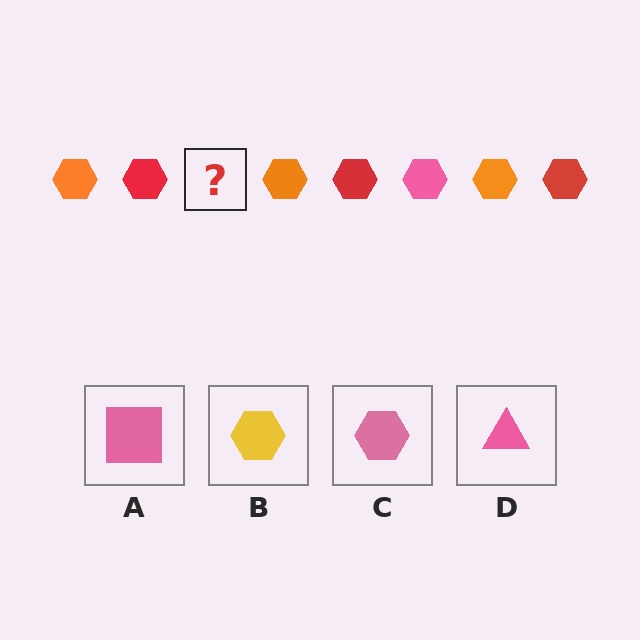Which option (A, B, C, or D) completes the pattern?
C.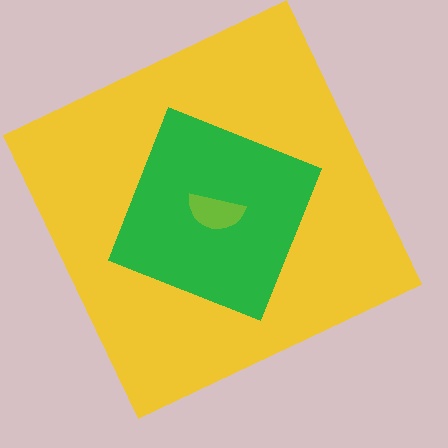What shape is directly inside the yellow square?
The green diamond.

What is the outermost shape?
The yellow square.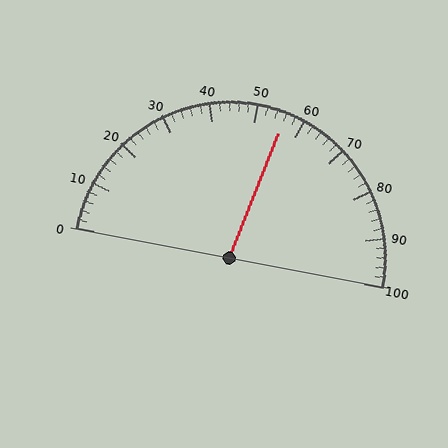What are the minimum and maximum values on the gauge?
The gauge ranges from 0 to 100.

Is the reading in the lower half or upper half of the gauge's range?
The reading is in the upper half of the range (0 to 100).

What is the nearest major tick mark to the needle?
The nearest major tick mark is 60.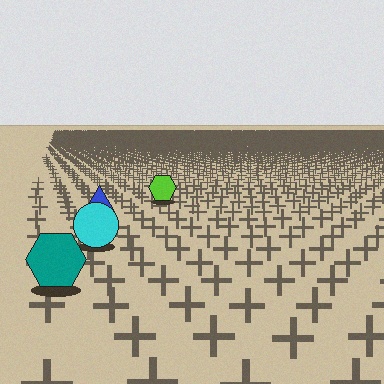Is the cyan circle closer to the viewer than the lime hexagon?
Yes. The cyan circle is closer — you can tell from the texture gradient: the ground texture is coarser near it.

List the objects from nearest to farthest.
From nearest to farthest: the teal hexagon, the cyan circle, the blue triangle, the lime hexagon.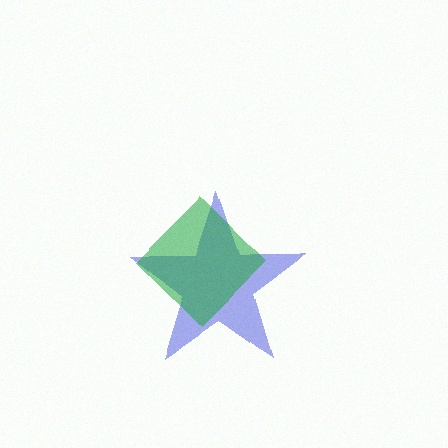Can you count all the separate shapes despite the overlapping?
Yes, there are 2 separate shapes.